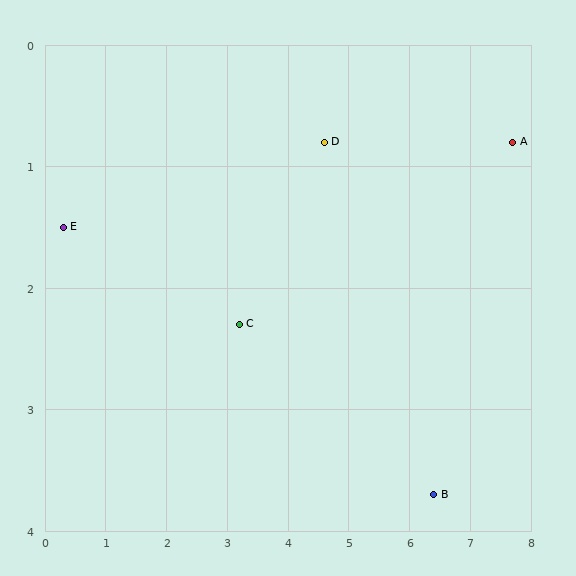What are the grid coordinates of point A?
Point A is at approximately (7.7, 0.8).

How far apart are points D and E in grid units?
Points D and E are about 4.4 grid units apart.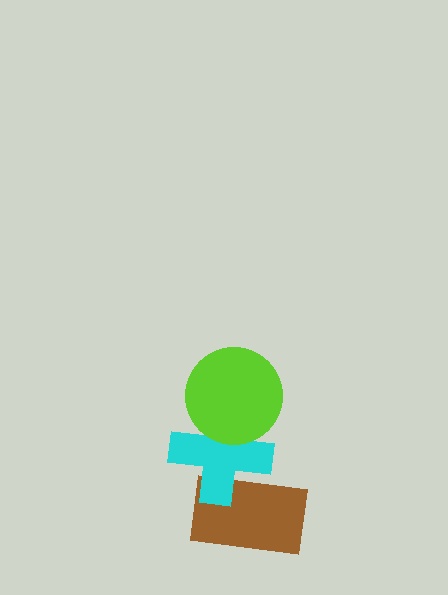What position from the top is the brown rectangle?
The brown rectangle is 3rd from the top.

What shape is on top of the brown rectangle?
The cyan cross is on top of the brown rectangle.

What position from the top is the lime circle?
The lime circle is 1st from the top.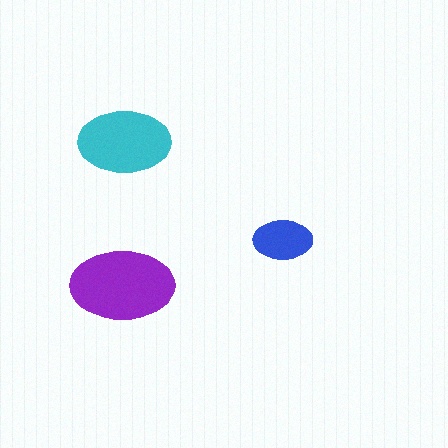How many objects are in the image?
There are 3 objects in the image.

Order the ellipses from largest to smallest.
the purple one, the cyan one, the blue one.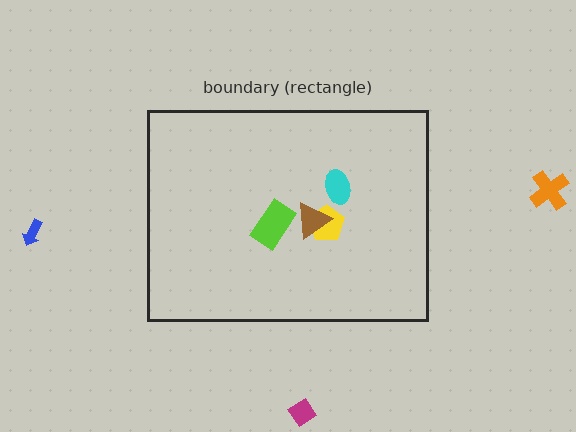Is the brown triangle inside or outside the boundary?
Inside.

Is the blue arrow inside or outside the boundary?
Outside.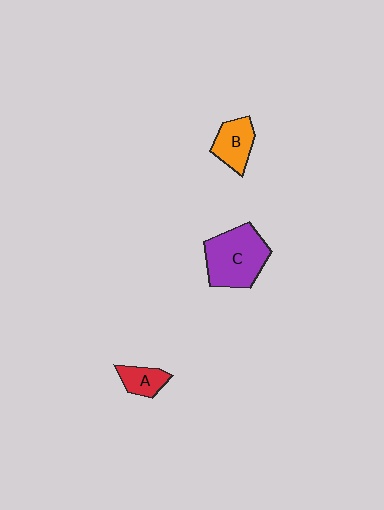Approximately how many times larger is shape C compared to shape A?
Approximately 2.6 times.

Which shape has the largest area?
Shape C (purple).